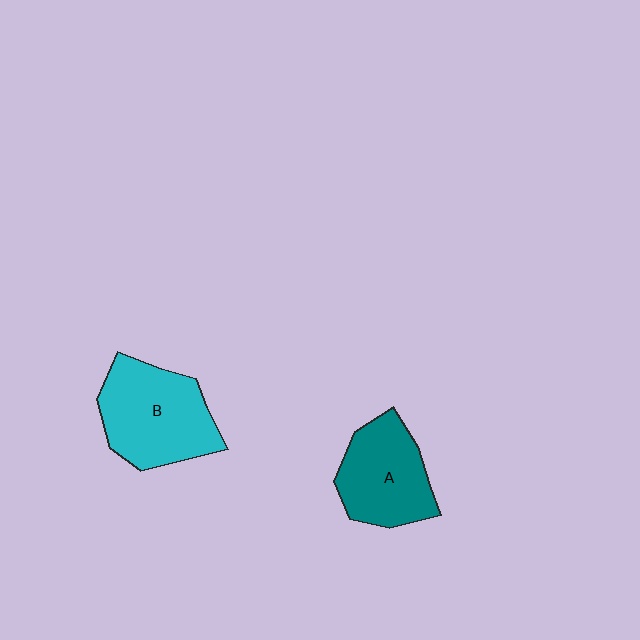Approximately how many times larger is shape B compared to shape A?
Approximately 1.2 times.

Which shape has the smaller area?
Shape A (teal).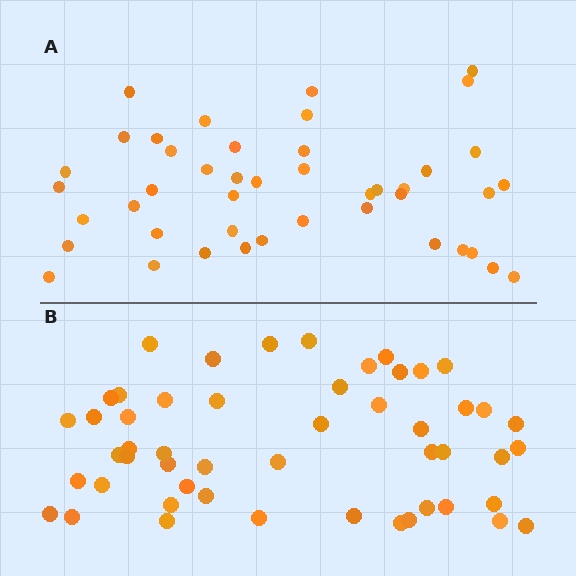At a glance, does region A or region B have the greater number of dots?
Region B (the bottom region) has more dots.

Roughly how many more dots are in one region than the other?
Region B has roughly 8 or so more dots than region A.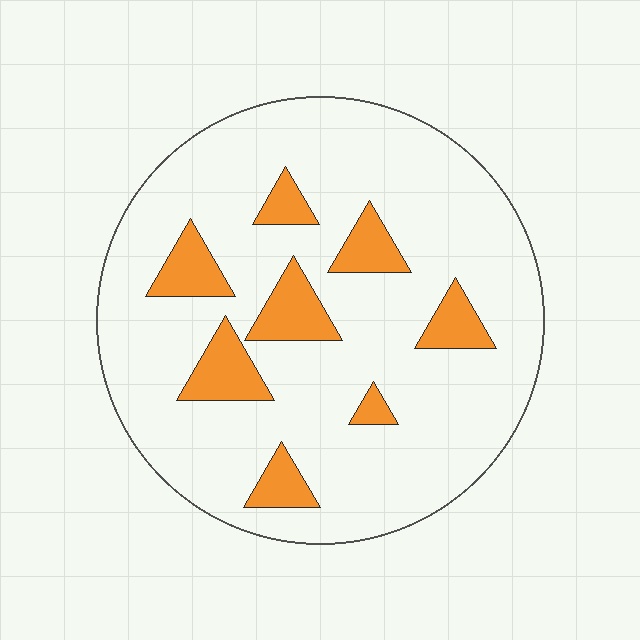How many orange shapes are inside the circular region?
8.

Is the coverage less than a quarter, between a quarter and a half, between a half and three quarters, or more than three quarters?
Less than a quarter.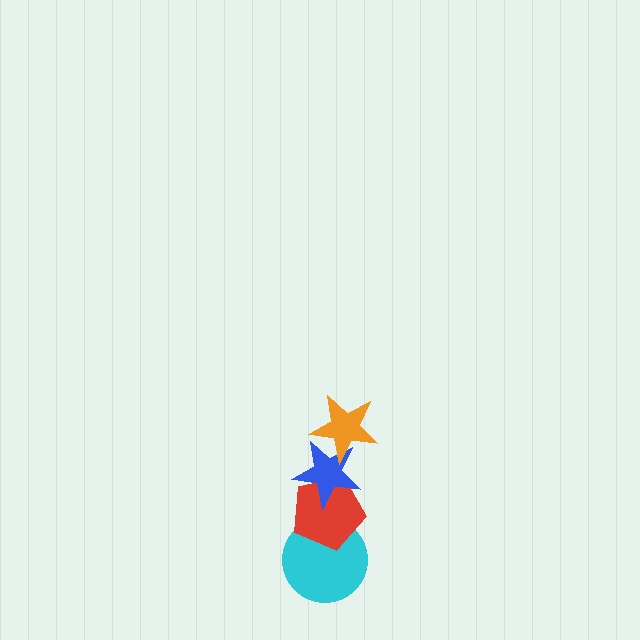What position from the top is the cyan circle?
The cyan circle is 4th from the top.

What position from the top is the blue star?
The blue star is 2nd from the top.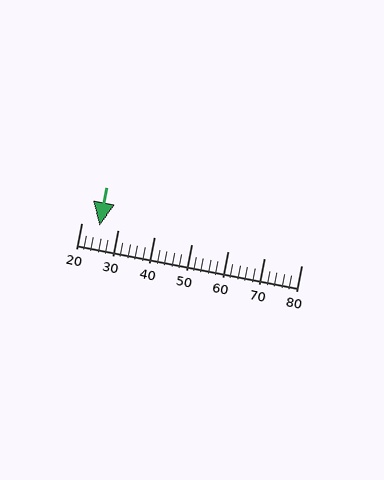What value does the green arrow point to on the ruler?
The green arrow points to approximately 25.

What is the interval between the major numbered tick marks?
The major tick marks are spaced 10 units apart.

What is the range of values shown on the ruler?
The ruler shows values from 20 to 80.